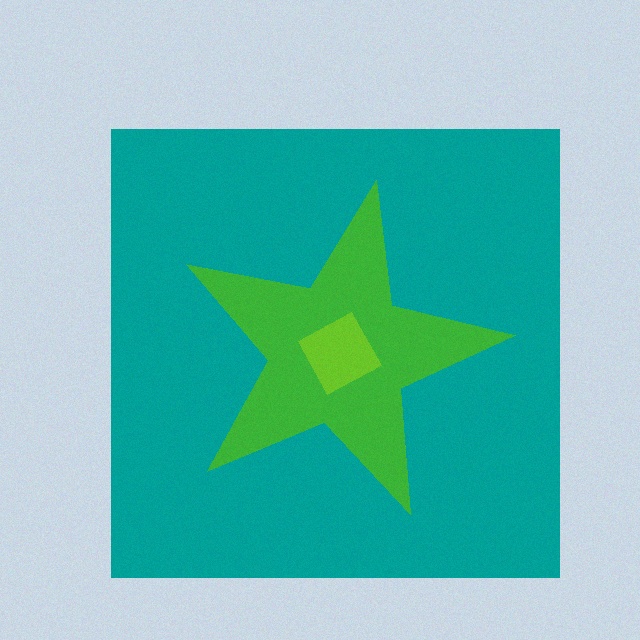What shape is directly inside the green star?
The lime diamond.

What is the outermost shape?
The teal square.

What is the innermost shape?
The lime diamond.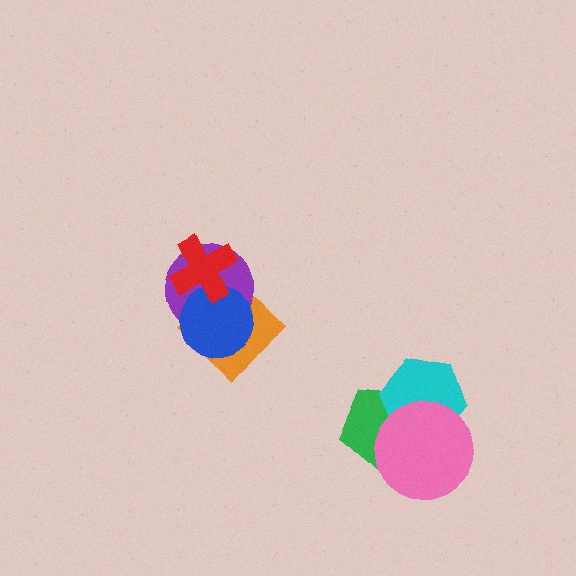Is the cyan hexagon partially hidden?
Yes, it is partially covered by another shape.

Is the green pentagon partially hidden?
Yes, it is partially covered by another shape.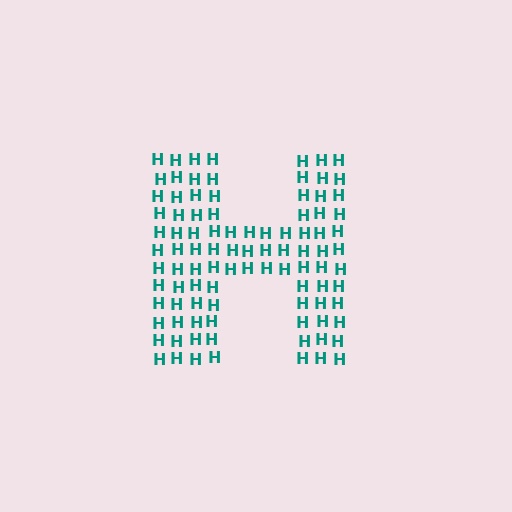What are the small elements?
The small elements are letter H's.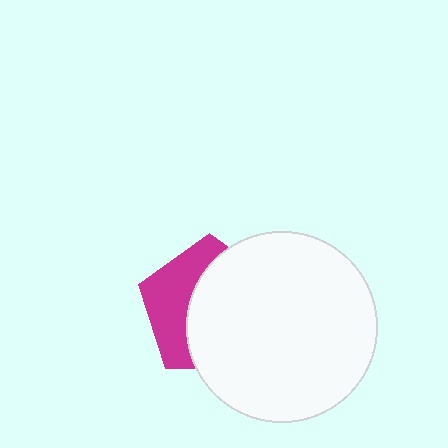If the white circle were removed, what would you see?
You would see the complete magenta pentagon.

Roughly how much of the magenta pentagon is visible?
A small part of it is visible (roughly 38%).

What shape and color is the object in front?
The object in front is a white circle.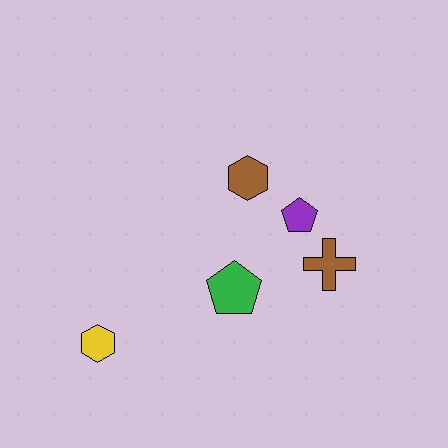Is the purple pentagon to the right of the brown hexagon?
Yes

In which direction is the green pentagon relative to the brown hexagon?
The green pentagon is below the brown hexagon.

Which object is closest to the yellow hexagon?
The green pentagon is closest to the yellow hexagon.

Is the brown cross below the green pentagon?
No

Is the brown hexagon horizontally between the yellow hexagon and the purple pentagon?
Yes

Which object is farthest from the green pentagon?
The yellow hexagon is farthest from the green pentagon.